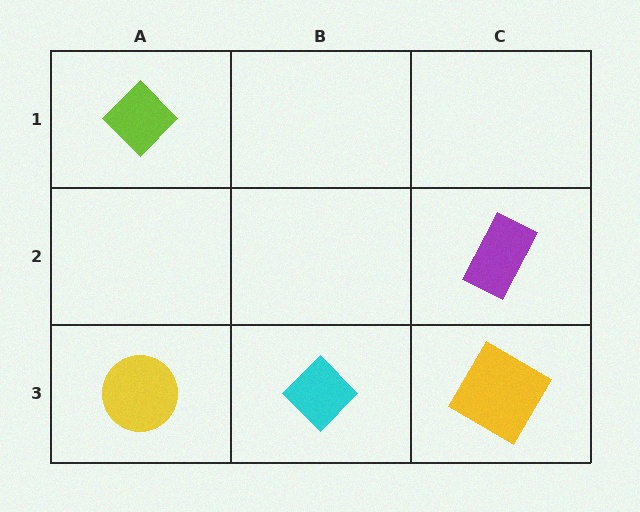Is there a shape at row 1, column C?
No, that cell is empty.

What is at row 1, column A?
A lime diamond.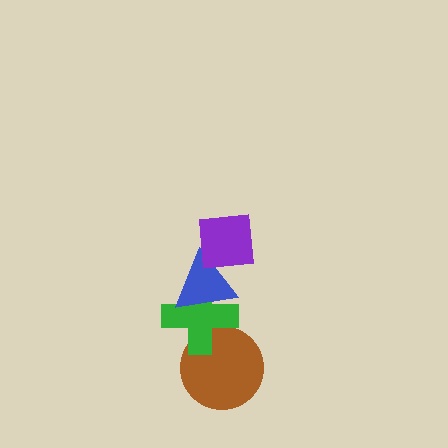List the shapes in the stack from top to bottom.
From top to bottom: the purple square, the blue triangle, the green cross, the brown circle.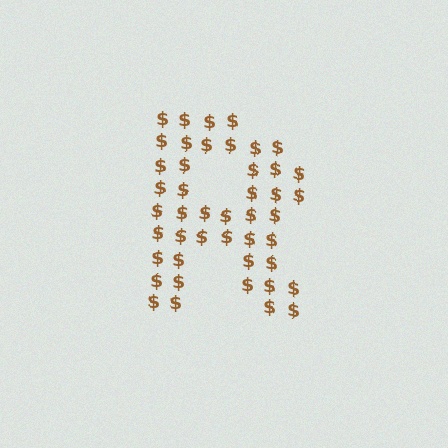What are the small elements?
The small elements are dollar signs.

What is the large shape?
The large shape is the letter R.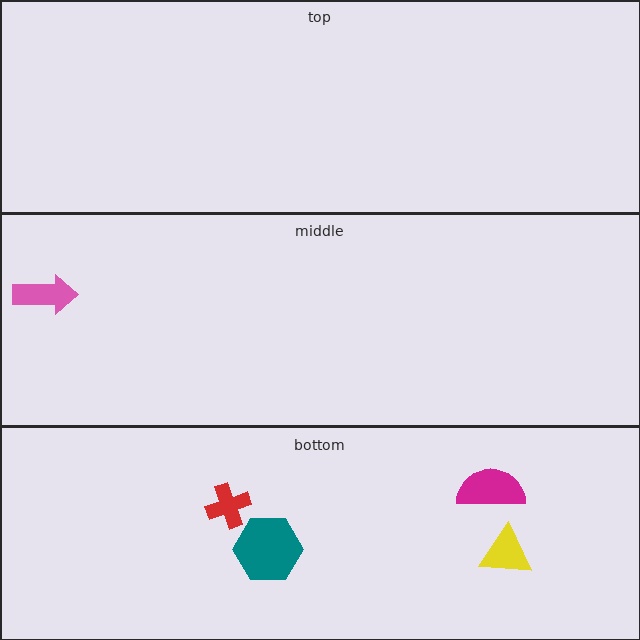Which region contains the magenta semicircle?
The bottom region.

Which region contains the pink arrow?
The middle region.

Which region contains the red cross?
The bottom region.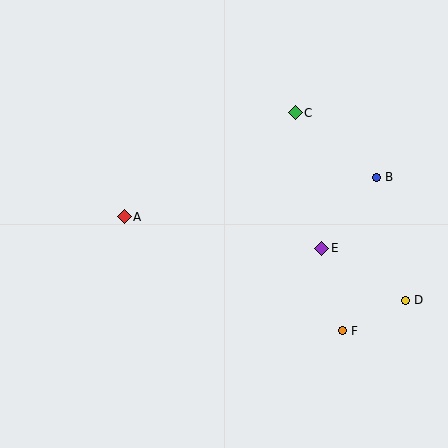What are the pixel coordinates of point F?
Point F is at (342, 331).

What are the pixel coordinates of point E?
Point E is at (322, 248).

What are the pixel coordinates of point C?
Point C is at (295, 113).